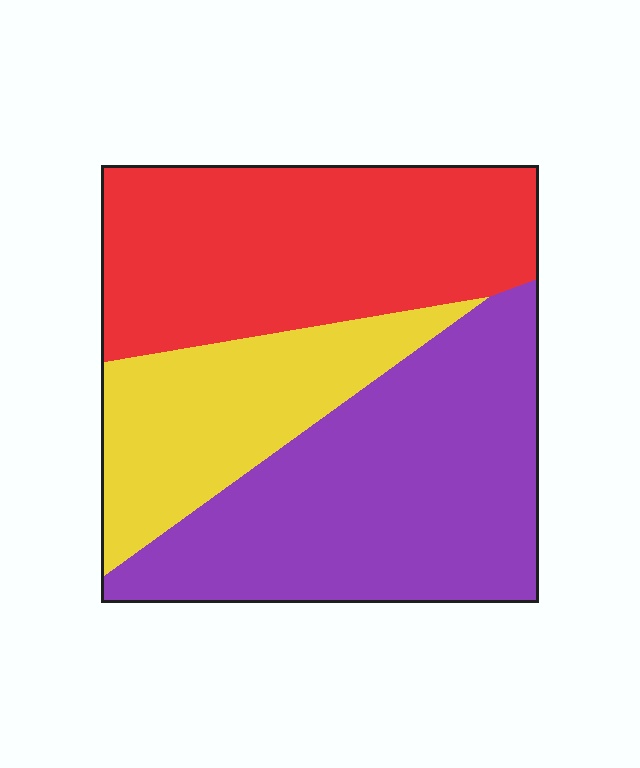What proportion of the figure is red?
Red covers around 35% of the figure.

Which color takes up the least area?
Yellow, at roughly 20%.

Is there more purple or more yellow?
Purple.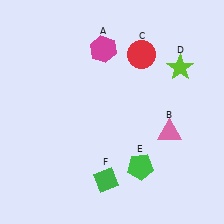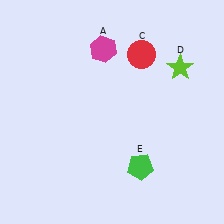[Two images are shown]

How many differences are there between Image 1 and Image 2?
There are 2 differences between the two images.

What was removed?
The pink triangle (B), the green diamond (F) were removed in Image 2.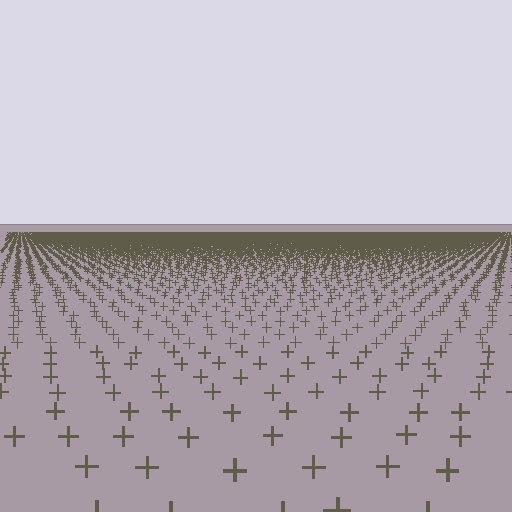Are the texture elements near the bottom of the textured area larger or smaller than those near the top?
Larger. Near the bottom, elements are closer to the viewer and appear at a bigger on-screen size.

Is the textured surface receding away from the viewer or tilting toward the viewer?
The surface is receding away from the viewer. Texture elements get smaller and denser toward the top.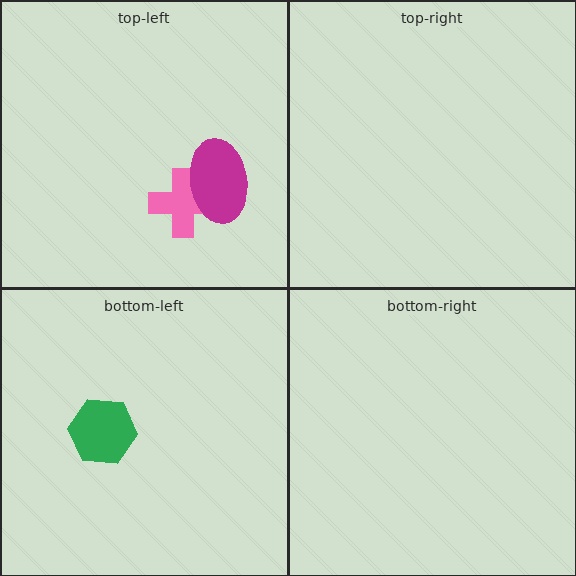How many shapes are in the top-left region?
2.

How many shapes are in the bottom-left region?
1.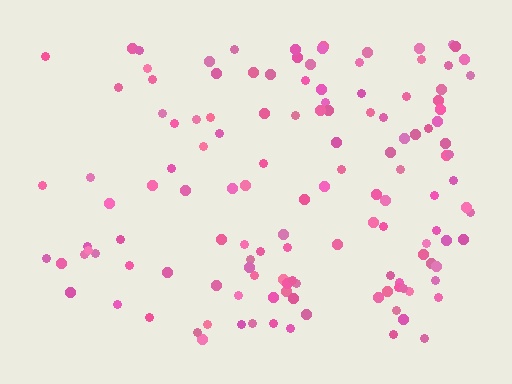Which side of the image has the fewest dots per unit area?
The left.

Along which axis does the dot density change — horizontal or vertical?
Horizontal.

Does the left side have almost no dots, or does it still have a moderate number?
Still a moderate number, just noticeably fewer than the right.